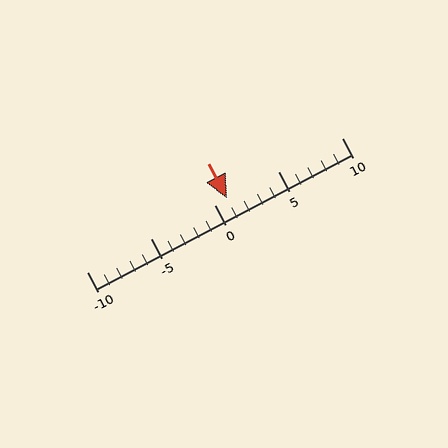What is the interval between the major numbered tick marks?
The major tick marks are spaced 5 units apart.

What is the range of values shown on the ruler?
The ruler shows values from -10 to 10.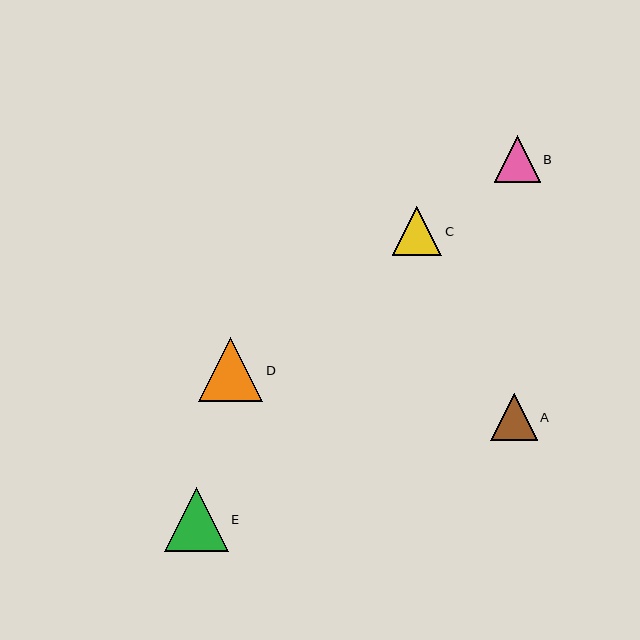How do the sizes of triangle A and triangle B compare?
Triangle A and triangle B are approximately the same size.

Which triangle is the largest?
Triangle D is the largest with a size of approximately 64 pixels.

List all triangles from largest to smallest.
From largest to smallest: D, E, C, A, B.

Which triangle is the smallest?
Triangle B is the smallest with a size of approximately 46 pixels.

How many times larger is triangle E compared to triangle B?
Triangle E is approximately 1.4 times the size of triangle B.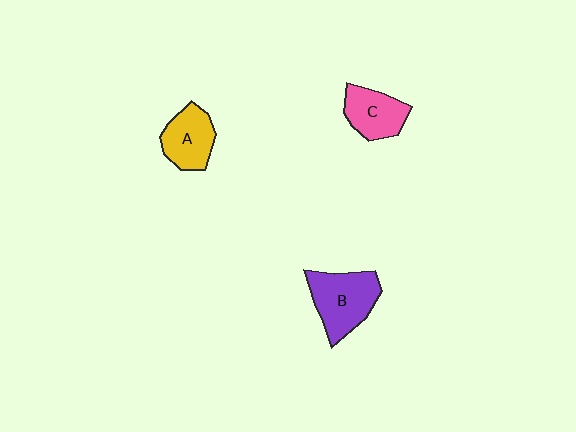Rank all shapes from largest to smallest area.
From largest to smallest: B (purple), A (yellow), C (pink).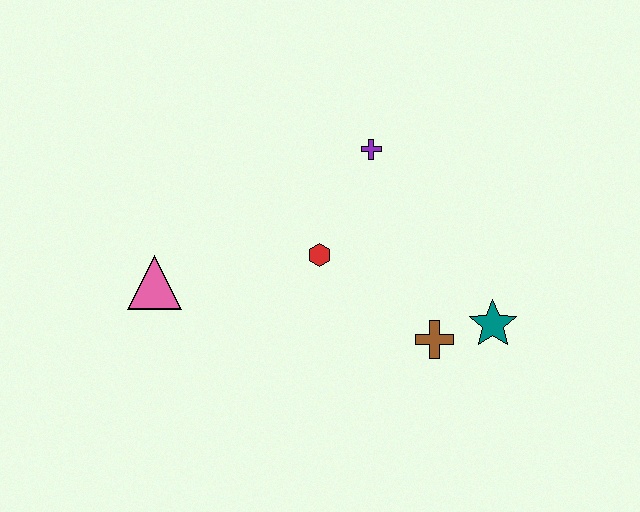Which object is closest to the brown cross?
The teal star is closest to the brown cross.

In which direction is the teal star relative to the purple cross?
The teal star is below the purple cross.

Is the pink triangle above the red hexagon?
No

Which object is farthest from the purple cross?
The pink triangle is farthest from the purple cross.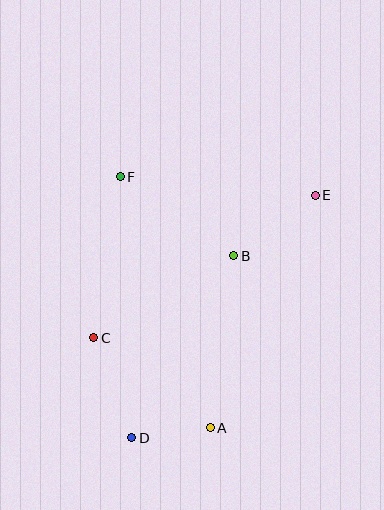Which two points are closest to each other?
Points A and D are closest to each other.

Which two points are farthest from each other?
Points D and E are farthest from each other.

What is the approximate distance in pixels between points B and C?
The distance between B and C is approximately 162 pixels.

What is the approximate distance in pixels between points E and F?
The distance between E and F is approximately 196 pixels.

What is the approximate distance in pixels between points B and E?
The distance between B and E is approximately 102 pixels.